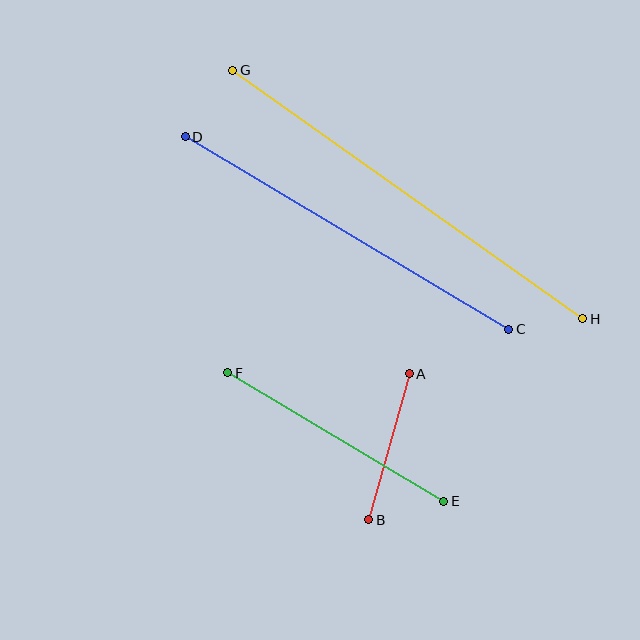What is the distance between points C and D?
The distance is approximately 377 pixels.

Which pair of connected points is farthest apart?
Points G and H are farthest apart.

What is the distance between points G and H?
The distance is approximately 430 pixels.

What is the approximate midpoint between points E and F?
The midpoint is at approximately (336, 437) pixels.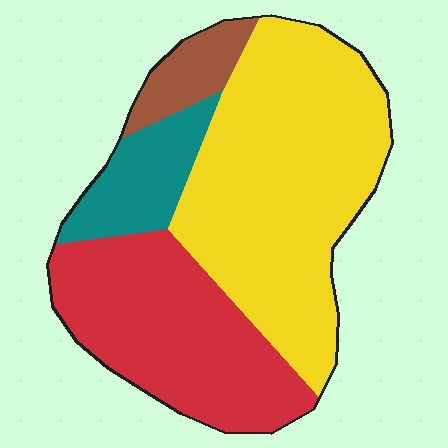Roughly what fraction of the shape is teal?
Teal covers roughly 10% of the shape.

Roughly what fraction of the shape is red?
Red takes up between a sixth and a third of the shape.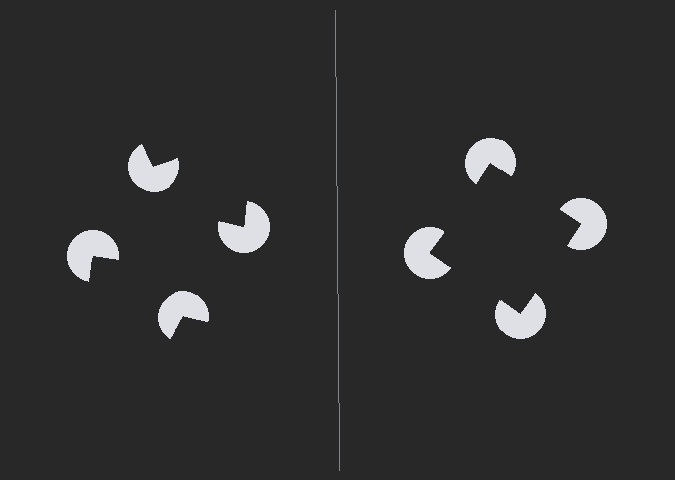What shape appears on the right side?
An illusory square.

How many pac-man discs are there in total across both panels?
8 — 4 on each side.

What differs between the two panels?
The pac-man discs are positioned identically on both sides; only the wedge orientations differ. On the right they align to a square; on the left they are misaligned.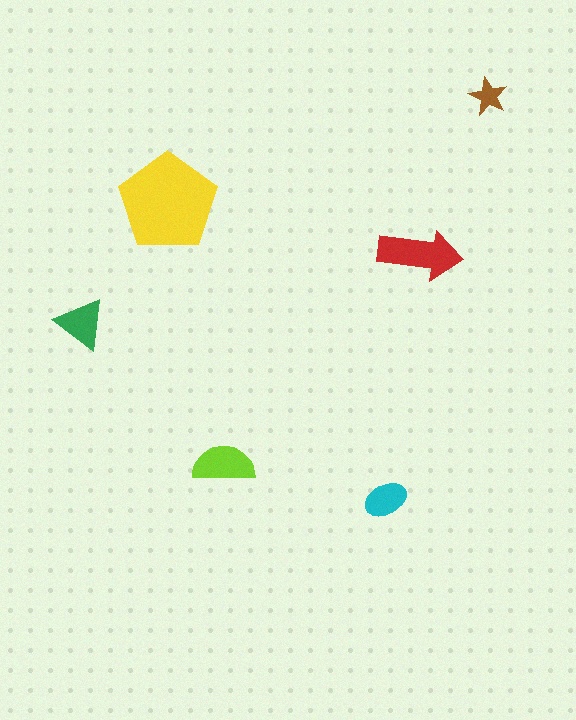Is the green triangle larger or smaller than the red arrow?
Smaller.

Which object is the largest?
The yellow pentagon.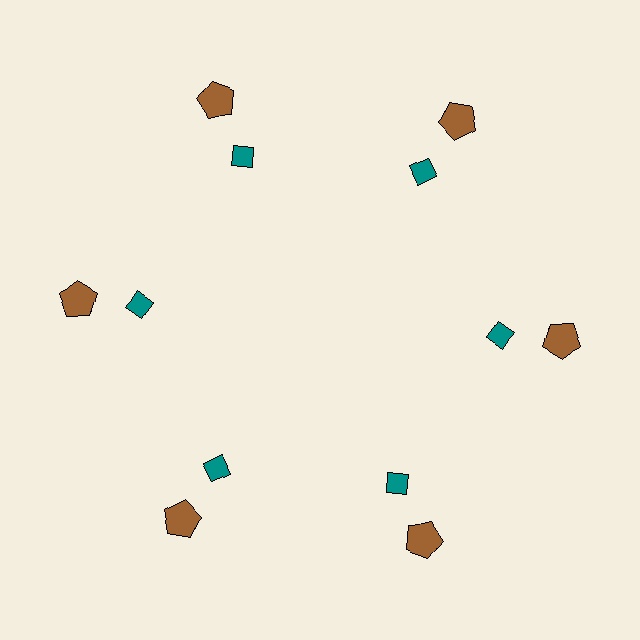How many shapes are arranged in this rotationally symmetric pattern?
There are 12 shapes, arranged in 6 groups of 2.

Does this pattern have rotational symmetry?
Yes, this pattern has 6-fold rotational symmetry. It looks the same after rotating 60 degrees around the center.